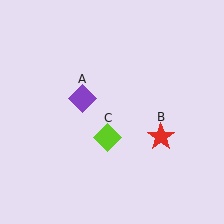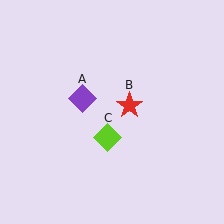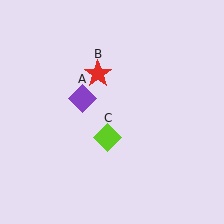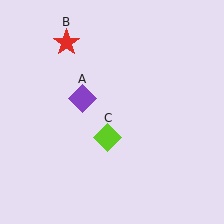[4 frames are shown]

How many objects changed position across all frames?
1 object changed position: red star (object B).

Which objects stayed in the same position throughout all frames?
Purple diamond (object A) and lime diamond (object C) remained stationary.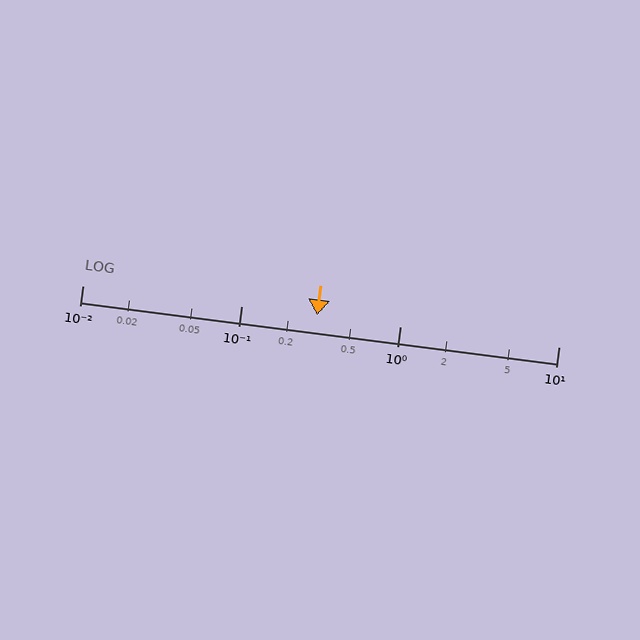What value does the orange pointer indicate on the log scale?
The pointer indicates approximately 0.3.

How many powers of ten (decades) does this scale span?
The scale spans 3 decades, from 0.01 to 10.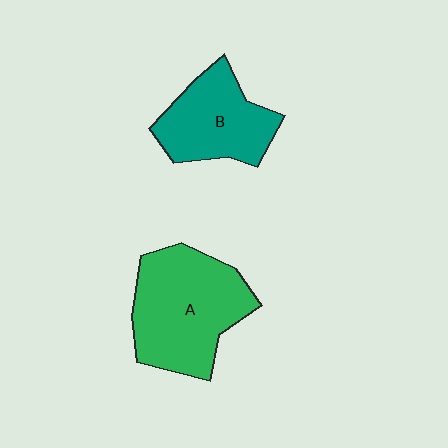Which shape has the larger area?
Shape A (green).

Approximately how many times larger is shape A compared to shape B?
Approximately 1.4 times.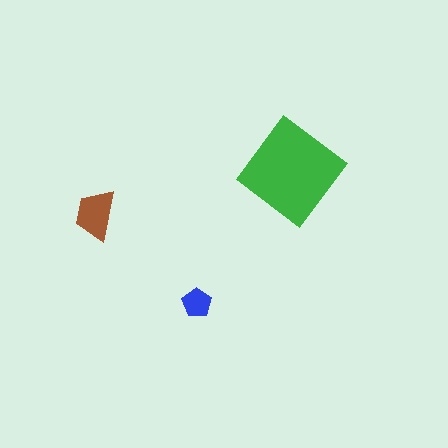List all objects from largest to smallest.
The green diamond, the brown trapezoid, the blue pentagon.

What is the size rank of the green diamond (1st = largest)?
1st.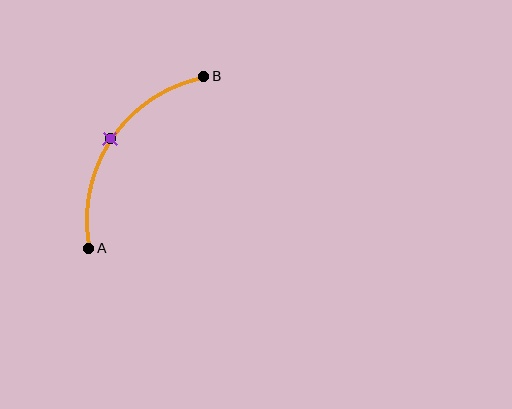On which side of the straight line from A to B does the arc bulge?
The arc bulges above and to the left of the straight line connecting A and B.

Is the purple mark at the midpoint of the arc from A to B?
Yes. The purple mark lies on the arc at equal arc-length from both A and B — it is the arc midpoint.